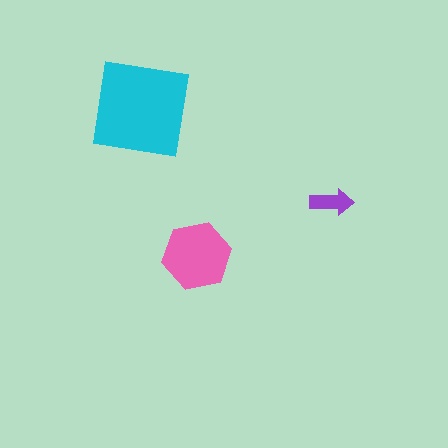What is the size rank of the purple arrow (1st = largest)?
3rd.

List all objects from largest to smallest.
The cyan square, the pink hexagon, the purple arrow.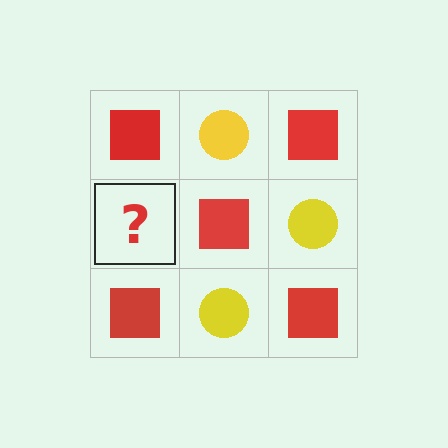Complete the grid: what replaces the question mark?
The question mark should be replaced with a yellow circle.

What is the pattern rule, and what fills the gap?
The rule is that it alternates red square and yellow circle in a checkerboard pattern. The gap should be filled with a yellow circle.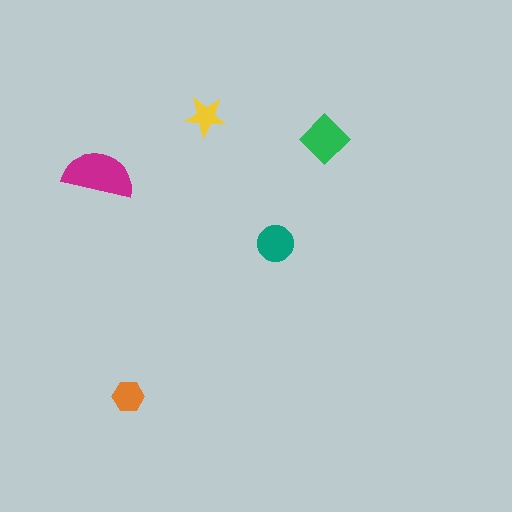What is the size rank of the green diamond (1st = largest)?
2nd.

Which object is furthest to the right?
The green diamond is rightmost.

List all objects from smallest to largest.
The yellow star, the orange hexagon, the teal circle, the green diamond, the magenta semicircle.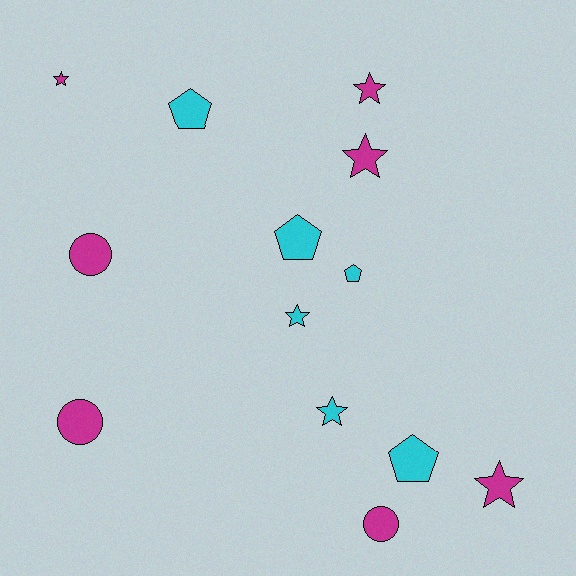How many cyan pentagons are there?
There are 4 cyan pentagons.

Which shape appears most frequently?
Star, with 6 objects.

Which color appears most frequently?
Magenta, with 7 objects.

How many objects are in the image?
There are 13 objects.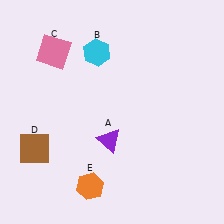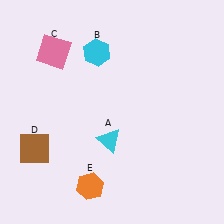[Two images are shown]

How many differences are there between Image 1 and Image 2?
There is 1 difference between the two images.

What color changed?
The triangle (A) changed from purple in Image 1 to cyan in Image 2.